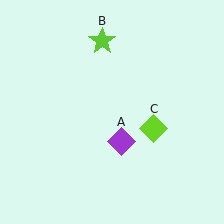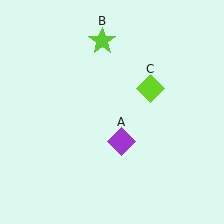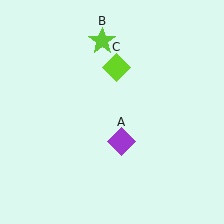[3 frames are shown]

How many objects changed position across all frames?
1 object changed position: lime diamond (object C).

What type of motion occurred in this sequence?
The lime diamond (object C) rotated counterclockwise around the center of the scene.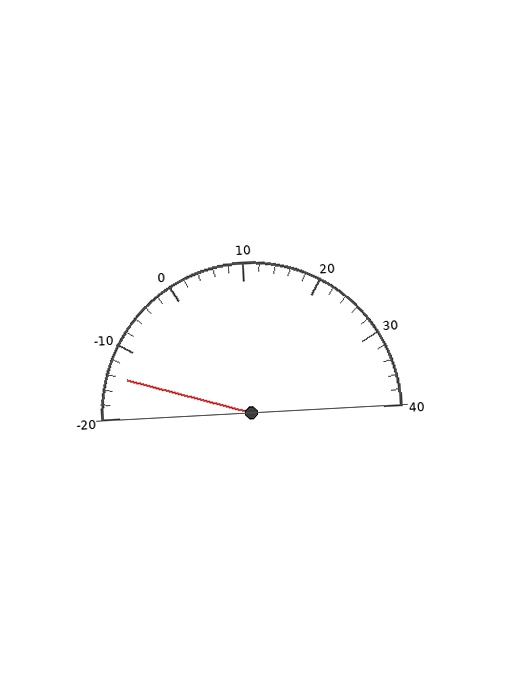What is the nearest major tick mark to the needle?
The nearest major tick mark is -10.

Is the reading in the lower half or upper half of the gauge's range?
The reading is in the lower half of the range (-20 to 40).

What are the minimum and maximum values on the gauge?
The gauge ranges from -20 to 40.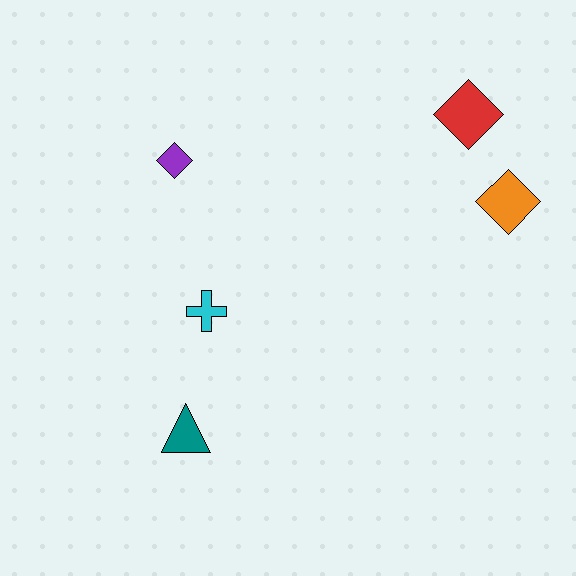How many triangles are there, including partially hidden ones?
There is 1 triangle.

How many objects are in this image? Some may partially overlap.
There are 5 objects.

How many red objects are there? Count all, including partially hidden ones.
There is 1 red object.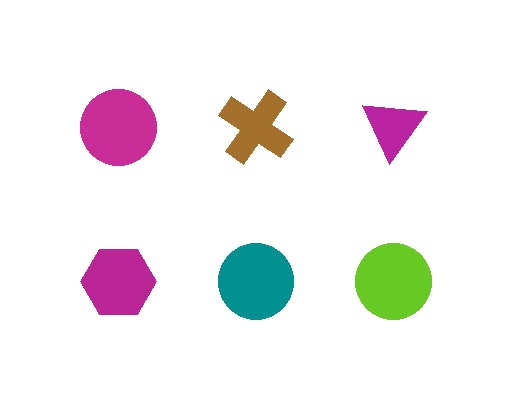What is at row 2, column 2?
A teal circle.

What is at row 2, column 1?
A magenta hexagon.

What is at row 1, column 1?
A magenta circle.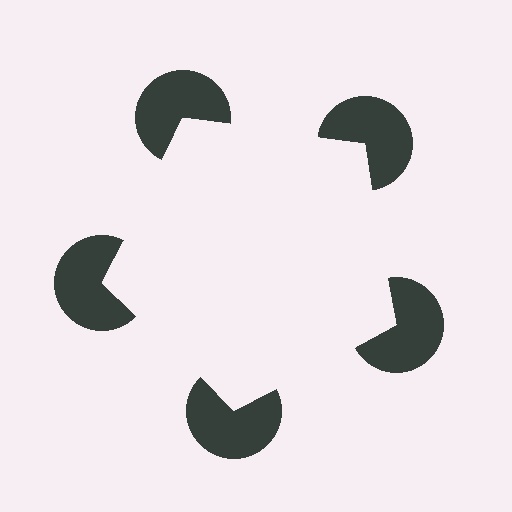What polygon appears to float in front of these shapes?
An illusory pentagon — its edges are inferred from the aligned wedge cuts in the pac-man discs, not physically drawn.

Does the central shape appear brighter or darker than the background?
It typically appears slightly brighter than the background, even though no actual brightness change is drawn.